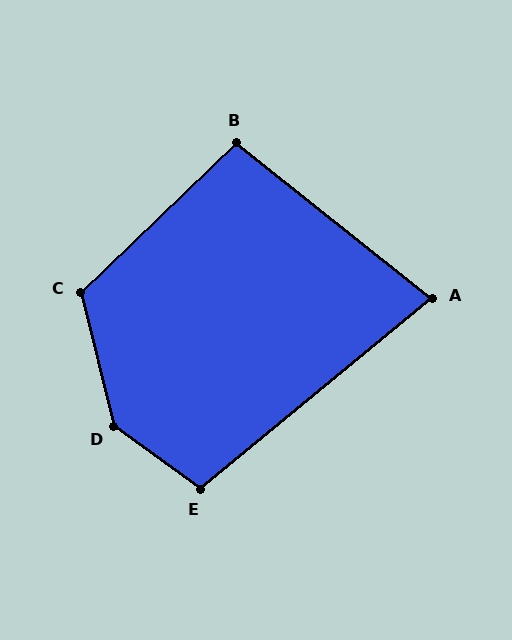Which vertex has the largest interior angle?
D, at approximately 140 degrees.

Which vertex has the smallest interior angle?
A, at approximately 78 degrees.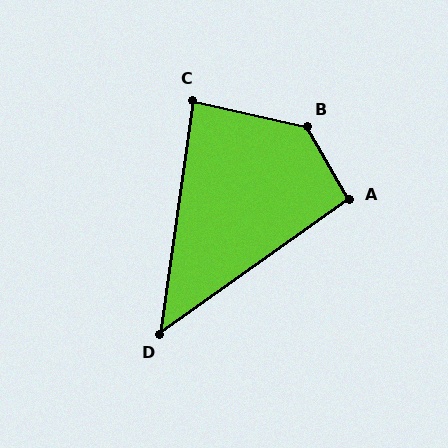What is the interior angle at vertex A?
Approximately 95 degrees (obtuse).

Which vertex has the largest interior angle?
B, at approximately 133 degrees.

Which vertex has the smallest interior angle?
D, at approximately 47 degrees.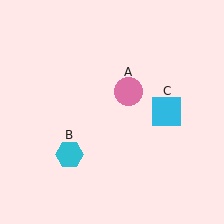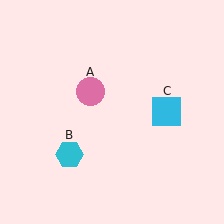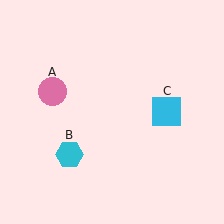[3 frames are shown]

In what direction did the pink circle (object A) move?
The pink circle (object A) moved left.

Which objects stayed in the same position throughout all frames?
Cyan hexagon (object B) and cyan square (object C) remained stationary.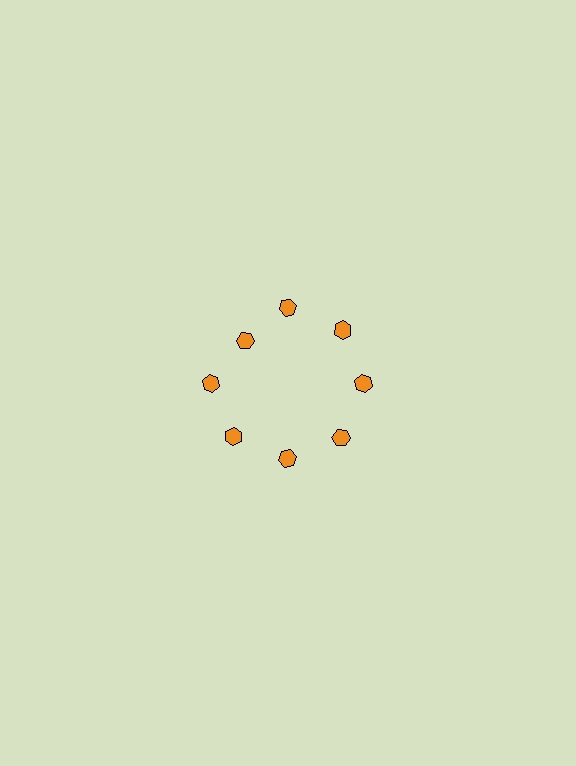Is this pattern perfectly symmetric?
No. The 8 orange hexagons are arranged in a ring, but one element near the 10 o'clock position is pulled inward toward the center, breaking the 8-fold rotational symmetry.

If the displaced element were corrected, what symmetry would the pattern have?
It would have 8-fold rotational symmetry — the pattern would map onto itself every 45 degrees.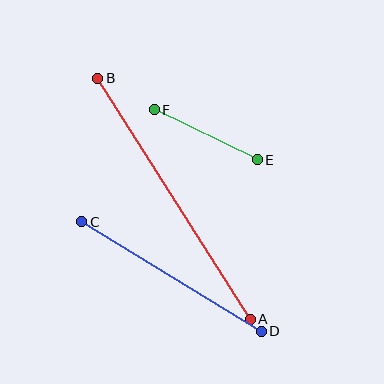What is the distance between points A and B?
The distance is approximately 286 pixels.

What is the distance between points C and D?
The distance is approximately 210 pixels.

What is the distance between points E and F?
The distance is approximately 115 pixels.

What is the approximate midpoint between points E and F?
The midpoint is at approximately (206, 135) pixels.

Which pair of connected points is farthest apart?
Points A and B are farthest apart.